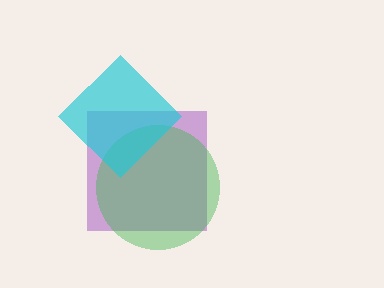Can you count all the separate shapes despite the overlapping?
Yes, there are 3 separate shapes.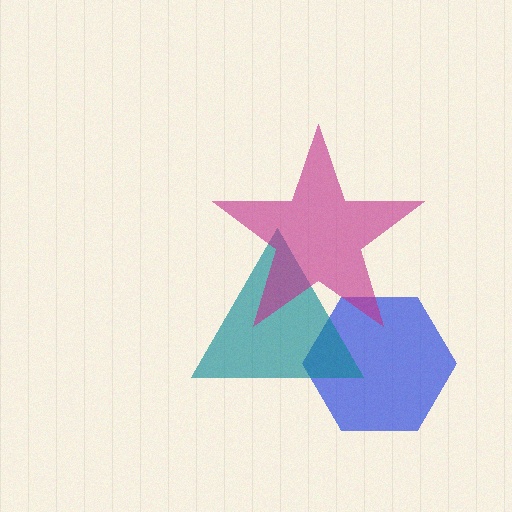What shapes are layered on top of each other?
The layered shapes are: a blue hexagon, a teal triangle, a magenta star.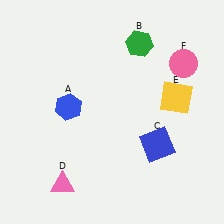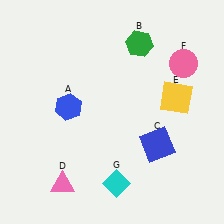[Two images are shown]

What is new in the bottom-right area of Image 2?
A cyan diamond (G) was added in the bottom-right area of Image 2.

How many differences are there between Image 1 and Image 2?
There is 1 difference between the two images.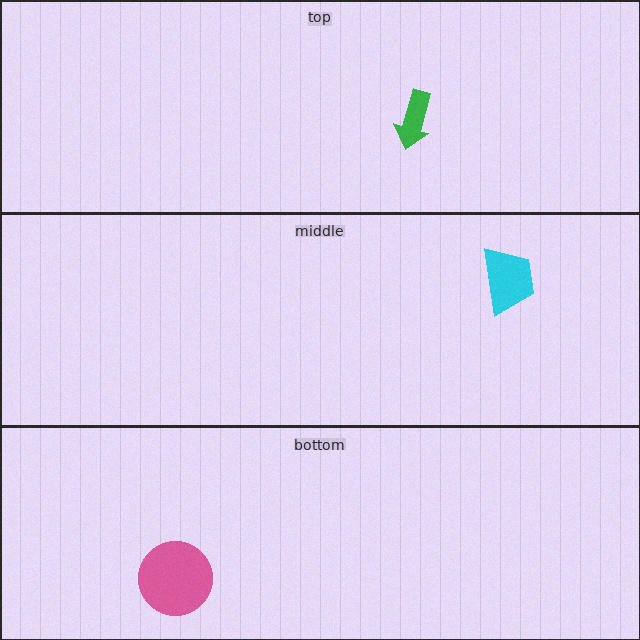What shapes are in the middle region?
The cyan trapezoid.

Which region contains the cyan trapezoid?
The middle region.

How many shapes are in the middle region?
1.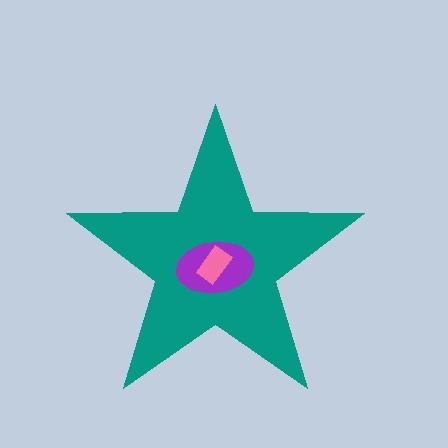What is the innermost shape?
The pink rectangle.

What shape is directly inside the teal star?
The purple ellipse.